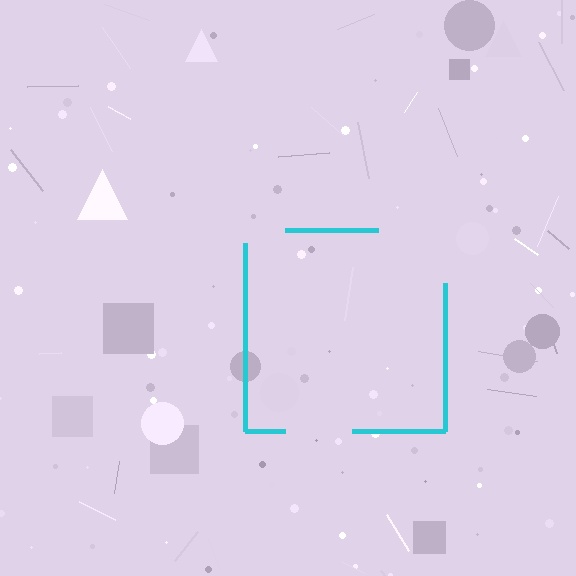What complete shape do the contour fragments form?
The contour fragments form a square.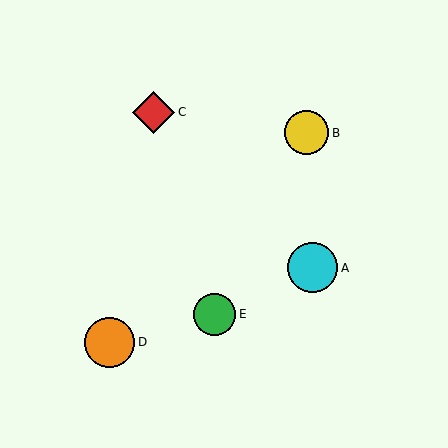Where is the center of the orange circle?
The center of the orange circle is at (110, 342).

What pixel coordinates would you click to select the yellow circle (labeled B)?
Click at (307, 133) to select the yellow circle B.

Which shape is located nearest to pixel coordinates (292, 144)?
The yellow circle (labeled B) at (307, 133) is nearest to that location.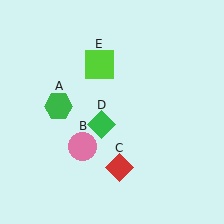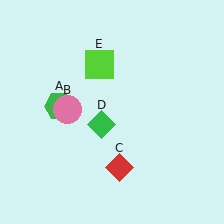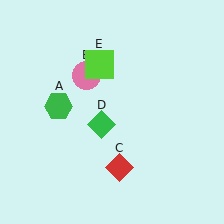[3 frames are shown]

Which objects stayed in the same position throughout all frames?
Green hexagon (object A) and red diamond (object C) and green diamond (object D) and lime square (object E) remained stationary.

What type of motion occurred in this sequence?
The pink circle (object B) rotated clockwise around the center of the scene.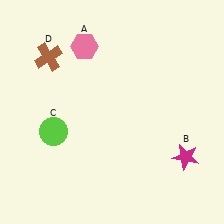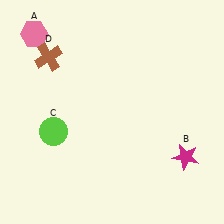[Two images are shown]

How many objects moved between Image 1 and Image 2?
1 object moved between the two images.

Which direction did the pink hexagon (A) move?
The pink hexagon (A) moved left.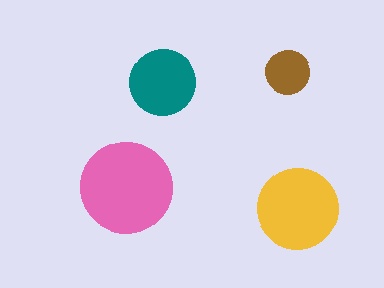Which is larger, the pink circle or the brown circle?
The pink one.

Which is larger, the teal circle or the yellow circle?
The yellow one.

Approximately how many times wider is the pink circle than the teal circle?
About 1.5 times wider.